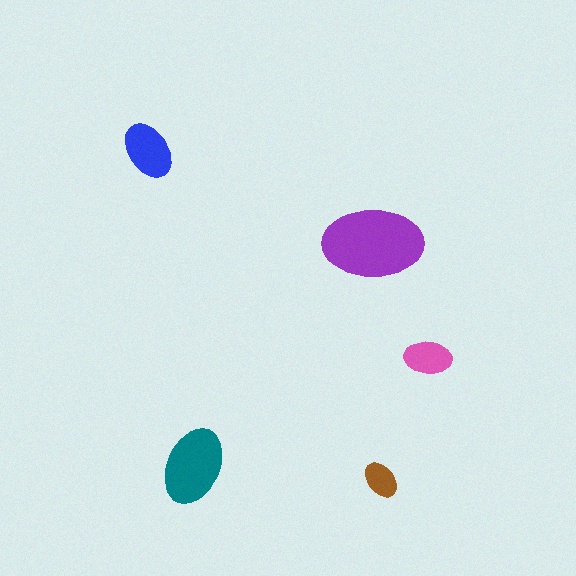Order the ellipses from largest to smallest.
the purple one, the teal one, the blue one, the pink one, the brown one.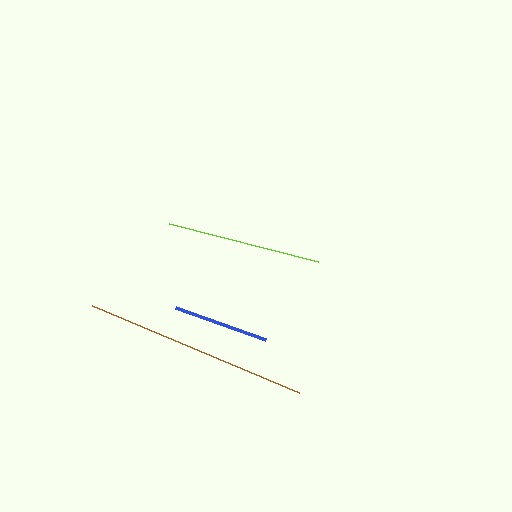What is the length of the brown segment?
The brown segment is approximately 225 pixels long.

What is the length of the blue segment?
The blue segment is approximately 95 pixels long.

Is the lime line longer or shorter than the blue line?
The lime line is longer than the blue line.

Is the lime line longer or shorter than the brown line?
The brown line is longer than the lime line.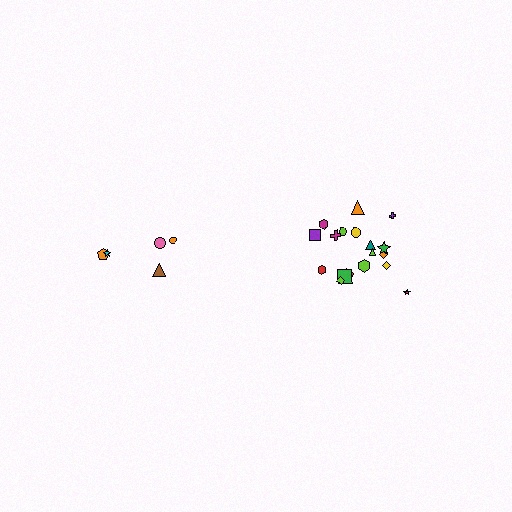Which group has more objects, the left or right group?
The right group.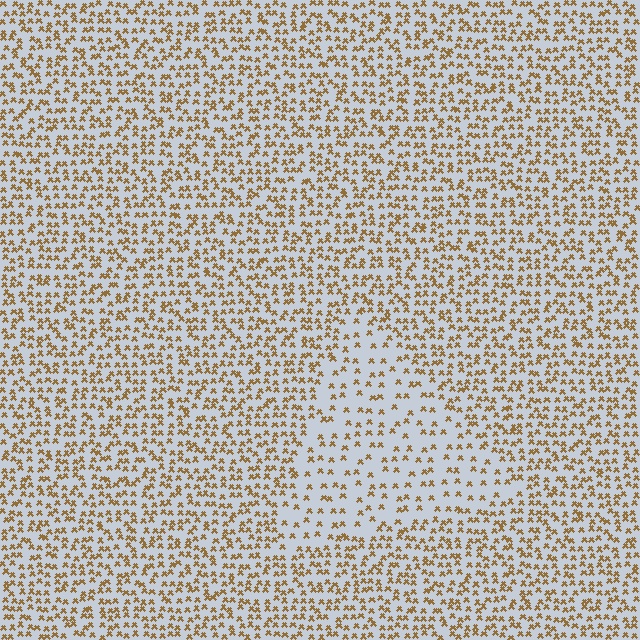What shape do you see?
I see a triangle.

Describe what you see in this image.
The image contains small brown elements arranged at two different densities. A triangle-shaped region is visible where the elements are less densely packed than the surrounding area.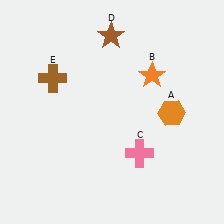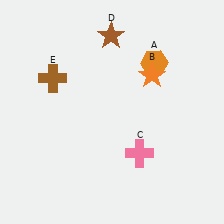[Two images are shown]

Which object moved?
The orange hexagon (A) moved up.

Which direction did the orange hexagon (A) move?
The orange hexagon (A) moved up.